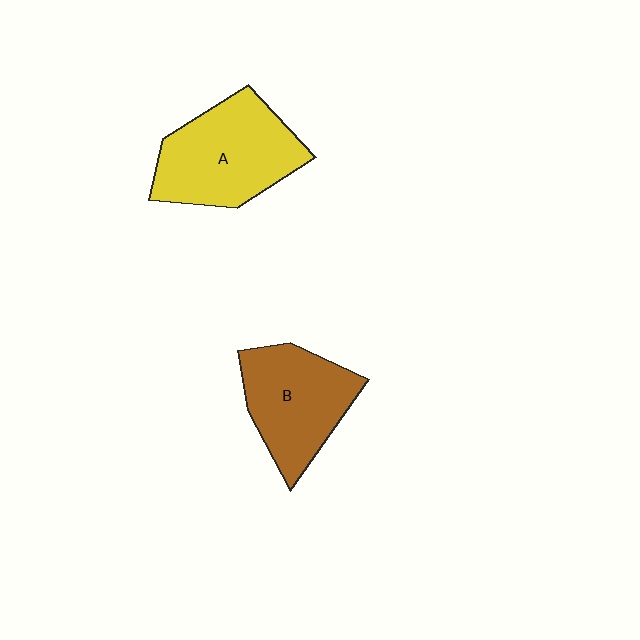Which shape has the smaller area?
Shape B (brown).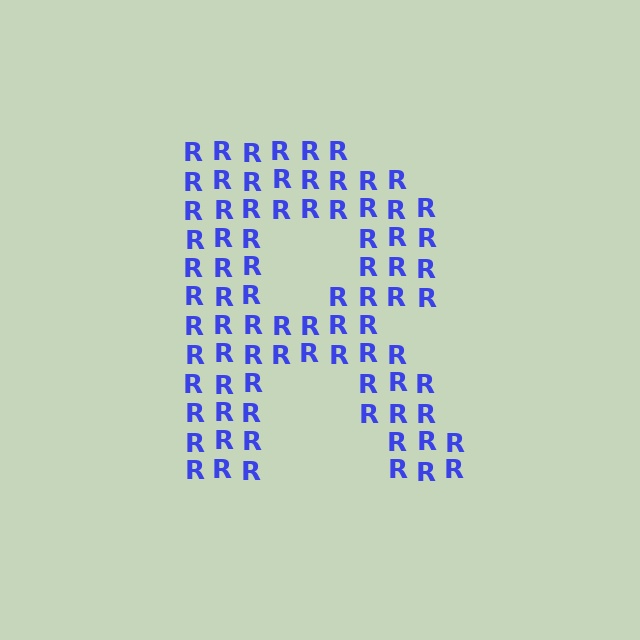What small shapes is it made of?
It is made of small letter R's.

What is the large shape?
The large shape is the letter R.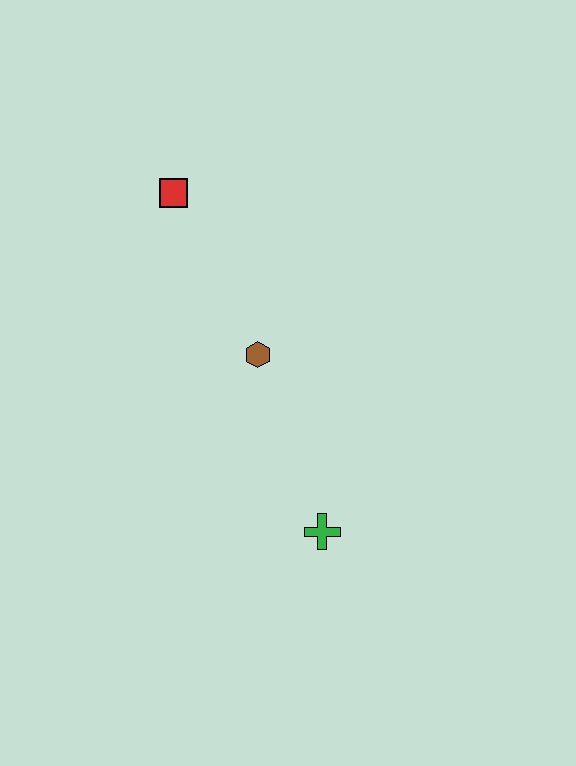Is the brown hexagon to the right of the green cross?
No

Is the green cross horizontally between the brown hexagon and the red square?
No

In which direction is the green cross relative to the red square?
The green cross is below the red square.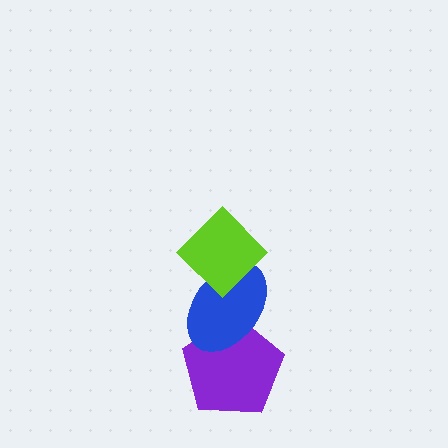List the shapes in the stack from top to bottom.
From top to bottom: the lime diamond, the blue ellipse, the purple pentagon.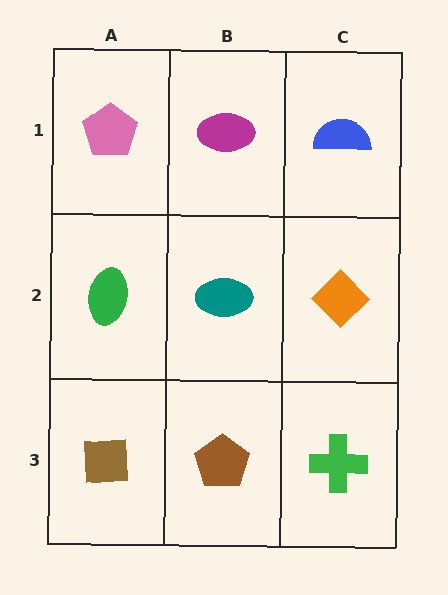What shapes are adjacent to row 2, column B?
A magenta ellipse (row 1, column B), a brown pentagon (row 3, column B), a green ellipse (row 2, column A), an orange diamond (row 2, column C).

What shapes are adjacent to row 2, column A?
A pink pentagon (row 1, column A), a brown square (row 3, column A), a teal ellipse (row 2, column B).